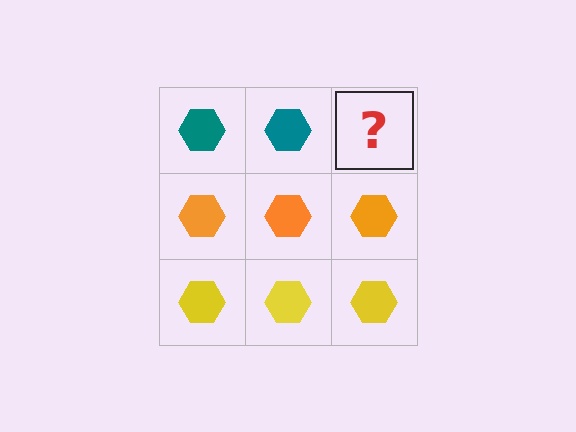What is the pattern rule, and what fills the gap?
The rule is that each row has a consistent color. The gap should be filled with a teal hexagon.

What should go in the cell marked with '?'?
The missing cell should contain a teal hexagon.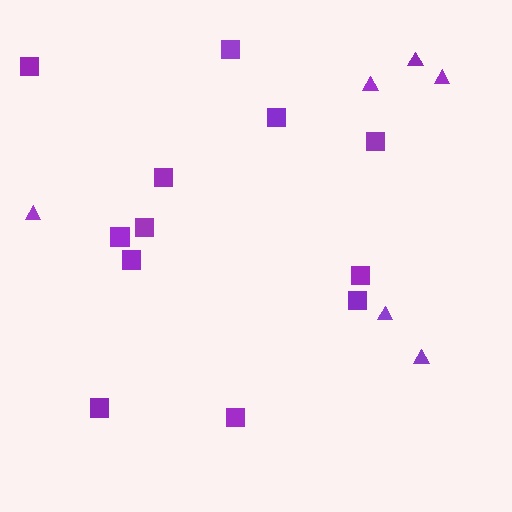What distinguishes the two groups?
There are 2 groups: one group of triangles (6) and one group of squares (12).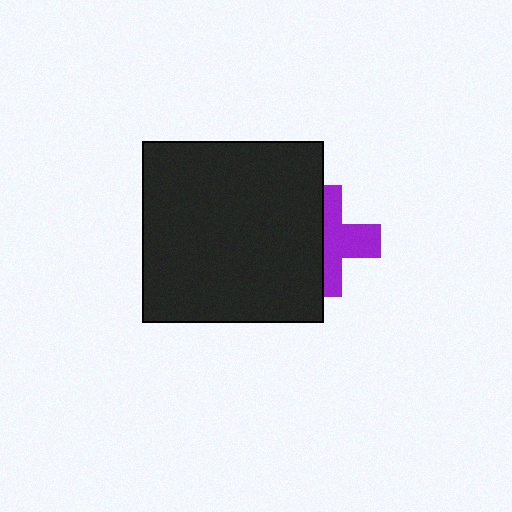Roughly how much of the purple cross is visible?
About half of it is visible (roughly 52%).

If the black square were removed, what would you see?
You would see the complete purple cross.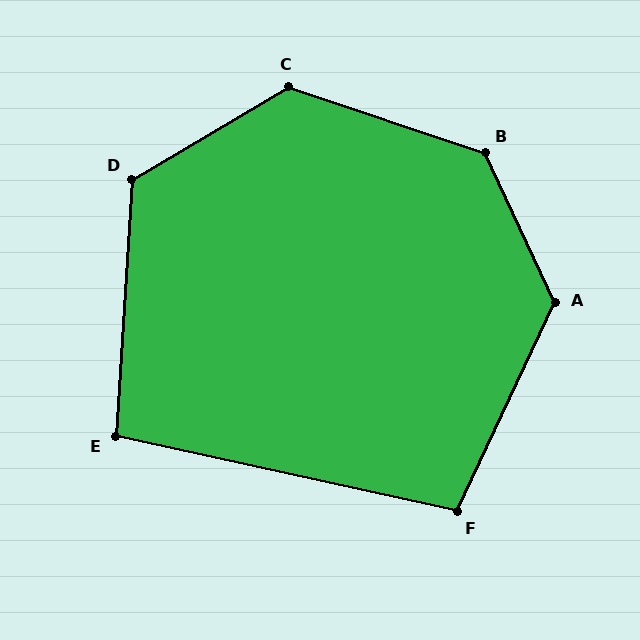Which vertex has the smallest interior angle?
E, at approximately 99 degrees.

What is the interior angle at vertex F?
Approximately 103 degrees (obtuse).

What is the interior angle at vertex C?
Approximately 131 degrees (obtuse).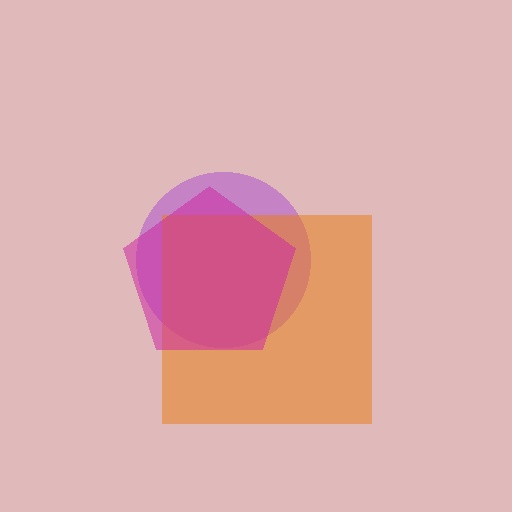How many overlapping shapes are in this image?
There are 3 overlapping shapes in the image.